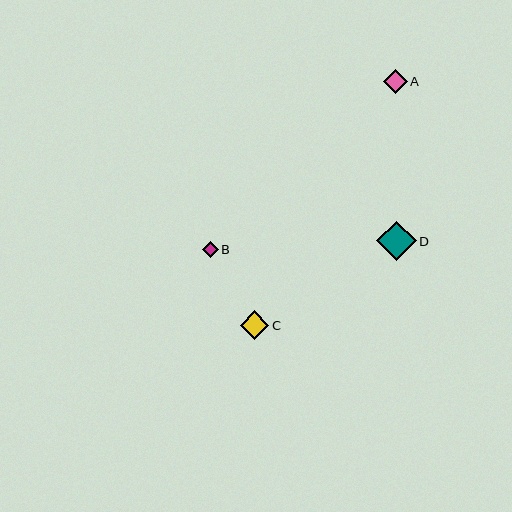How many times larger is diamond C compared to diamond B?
Diamond C is approximately 1.9 times the size of diamond B.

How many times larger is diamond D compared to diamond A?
Diamond D is approximately 1.6 times the size of diamond A.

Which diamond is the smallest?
Diamond B is the smallest with a size of approximately 15 pixels.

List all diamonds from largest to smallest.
From largest to smallest: D, C, A, B.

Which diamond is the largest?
Diamond D is the largest with a size of approximately 39 pixels.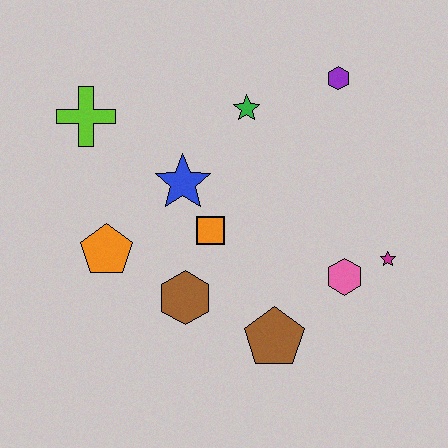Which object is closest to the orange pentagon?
The brown hexagon is closest to the orange pentagon.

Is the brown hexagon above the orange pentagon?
No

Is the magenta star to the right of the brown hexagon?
Yes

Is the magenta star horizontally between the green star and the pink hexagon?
No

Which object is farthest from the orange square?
The purple hexagon is farthest from the orange square.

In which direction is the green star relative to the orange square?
The green star is above the orange square.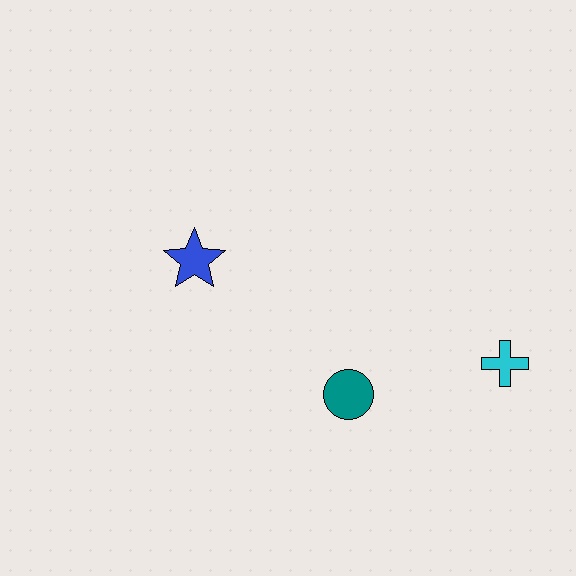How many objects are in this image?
There are 3 objects.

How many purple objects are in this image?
There are no purple objects.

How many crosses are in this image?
There is 1 cross.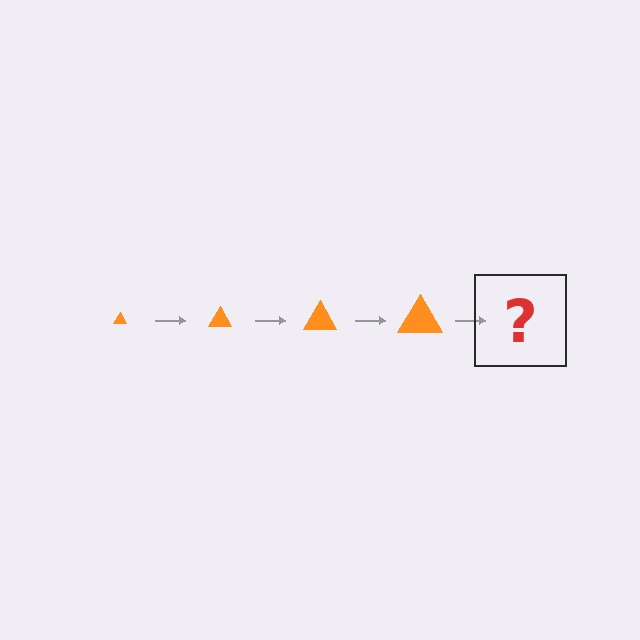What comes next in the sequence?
The next element should be an orange triangle, larger than the previous one.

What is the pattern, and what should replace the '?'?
The pattern is that the triangle gets progressively larger each step. The '?' should be an orange triangle, larger than the previous one.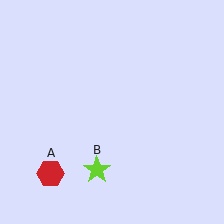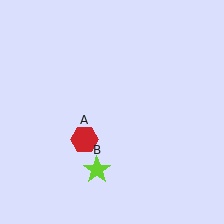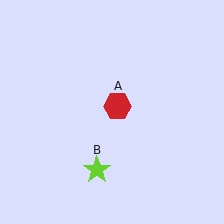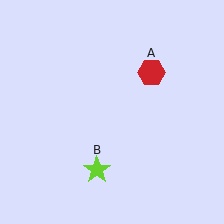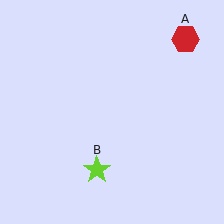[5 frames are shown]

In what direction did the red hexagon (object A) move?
The red hexagon (object A) moved up and to the right.